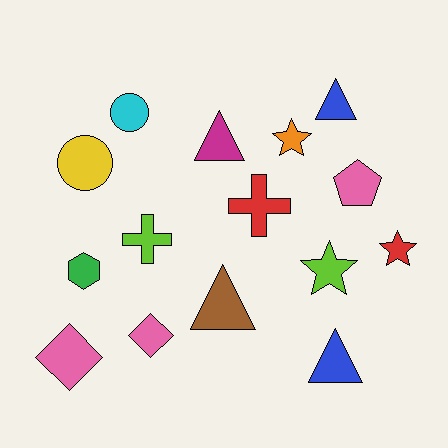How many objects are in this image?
There are 15 objects.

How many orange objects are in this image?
There is 1 orange object.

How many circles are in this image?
There are 2 circles.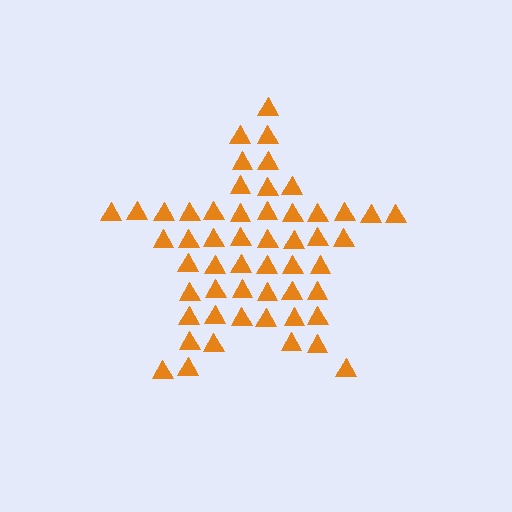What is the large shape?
The large shape is a star.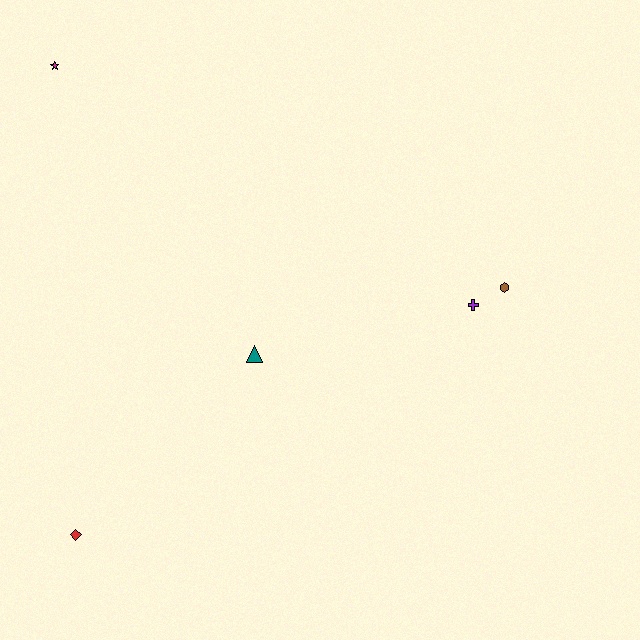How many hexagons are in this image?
There is 1 hexagon.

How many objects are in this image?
There are 5 objects.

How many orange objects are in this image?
There are no orange objects.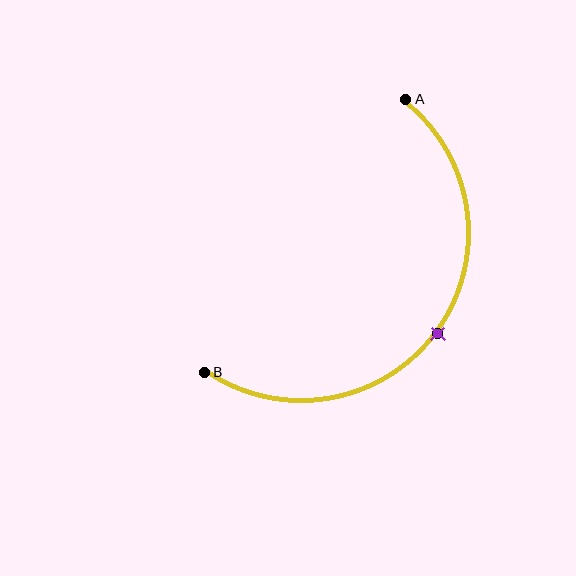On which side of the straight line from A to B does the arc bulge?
The arc bulges below and to the right of the straight line connecting A and B.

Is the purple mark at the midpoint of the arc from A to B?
Yes. The purple mark lies on the arc at equal arc-length from both A and B — it is the arc midpoint.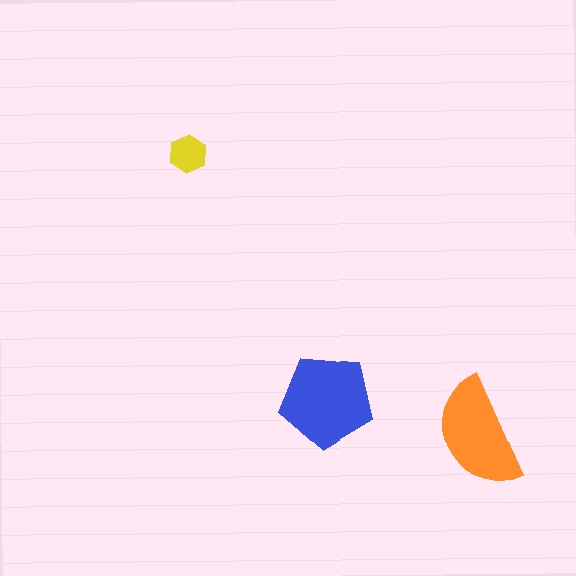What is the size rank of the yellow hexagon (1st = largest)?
3rd.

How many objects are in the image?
There are 3 objects in the image.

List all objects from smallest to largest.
The yellow hexagon, the orange semicircle, the blue pentagon.